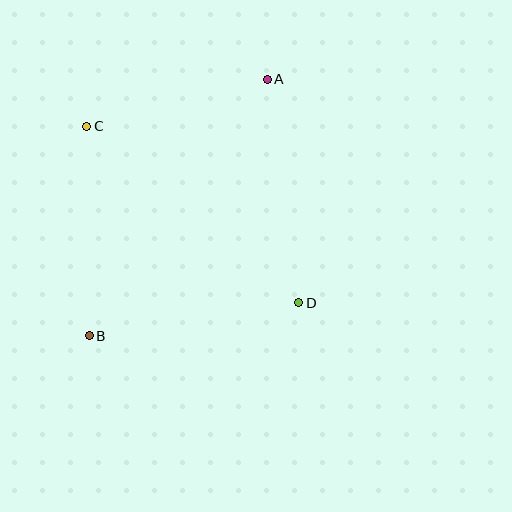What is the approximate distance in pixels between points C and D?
The distance between C and D is approximately 276 pixels.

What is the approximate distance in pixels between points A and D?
The distance between A and D is approximately 226 pixels.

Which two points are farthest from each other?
Points A and B are farthest from each other.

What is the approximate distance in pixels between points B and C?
The distance between B and C is approximately 210 pixels.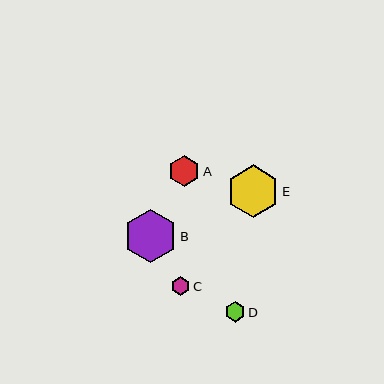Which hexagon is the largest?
Hexagon B is the largest with a size of approximately 53 pixels.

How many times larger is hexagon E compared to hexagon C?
Hexagon E is approximately 2.8 times the size of hexagon C.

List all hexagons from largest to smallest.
From largest to smallest: B, E, A, D, C.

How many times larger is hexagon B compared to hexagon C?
Hexagon B is approximately 2.8 times the size of hexagon C.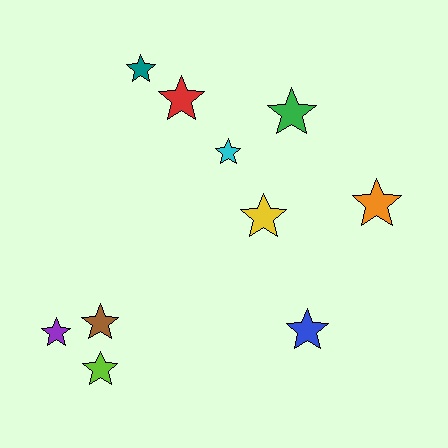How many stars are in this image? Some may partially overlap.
There are 10 stars.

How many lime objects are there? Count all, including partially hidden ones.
There is 1 lime object.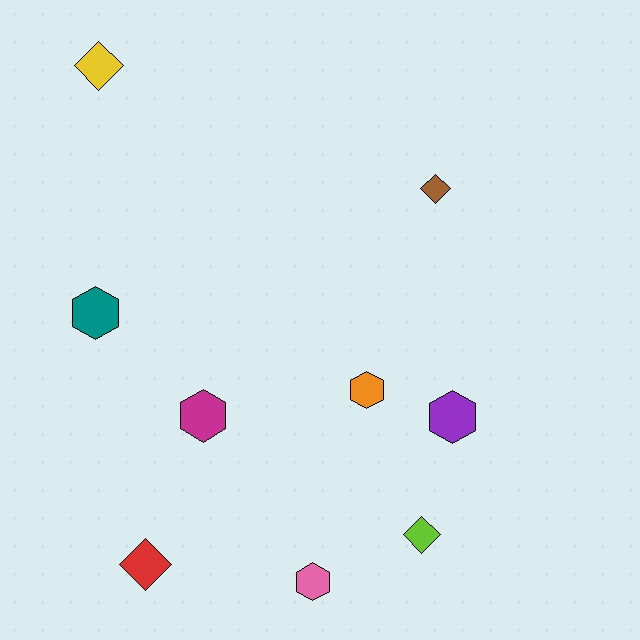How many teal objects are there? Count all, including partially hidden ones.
There is 1 teal object.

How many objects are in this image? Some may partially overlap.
There are 9 objects.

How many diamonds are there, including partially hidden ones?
There are 4 diamonds.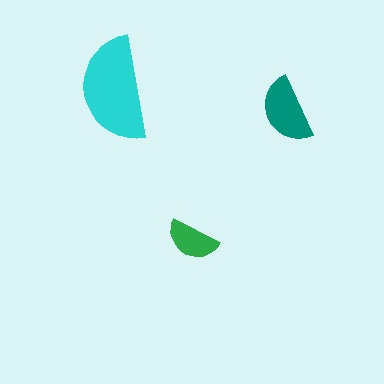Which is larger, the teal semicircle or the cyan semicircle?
The cyan one.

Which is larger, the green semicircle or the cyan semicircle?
The cyan one.